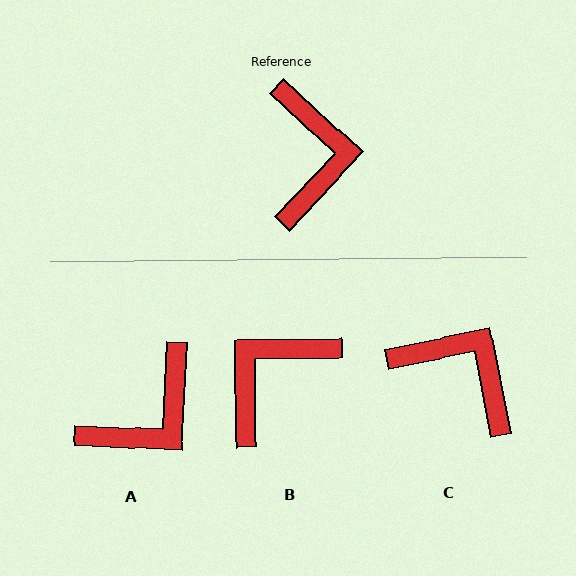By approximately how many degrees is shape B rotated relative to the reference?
Approximately 134 degrees counter-clockwise.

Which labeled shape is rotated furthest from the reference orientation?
B, about 134 degrees away.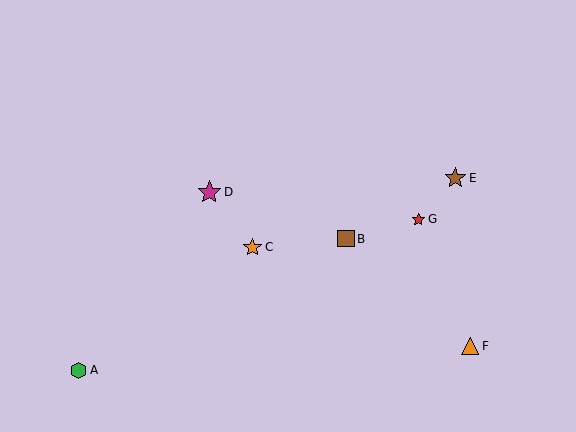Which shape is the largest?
The magenta star (labeled D) is the largest.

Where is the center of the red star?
The center of the red star is at (418, 219).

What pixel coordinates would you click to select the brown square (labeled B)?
Click at (346, 239) to select the brown square B.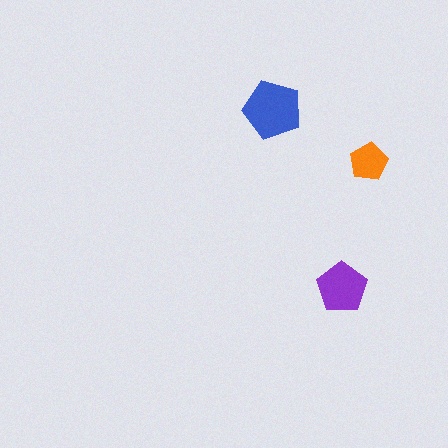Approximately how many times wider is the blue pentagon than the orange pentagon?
About 1.5 times wider.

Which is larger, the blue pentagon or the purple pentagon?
The blue one.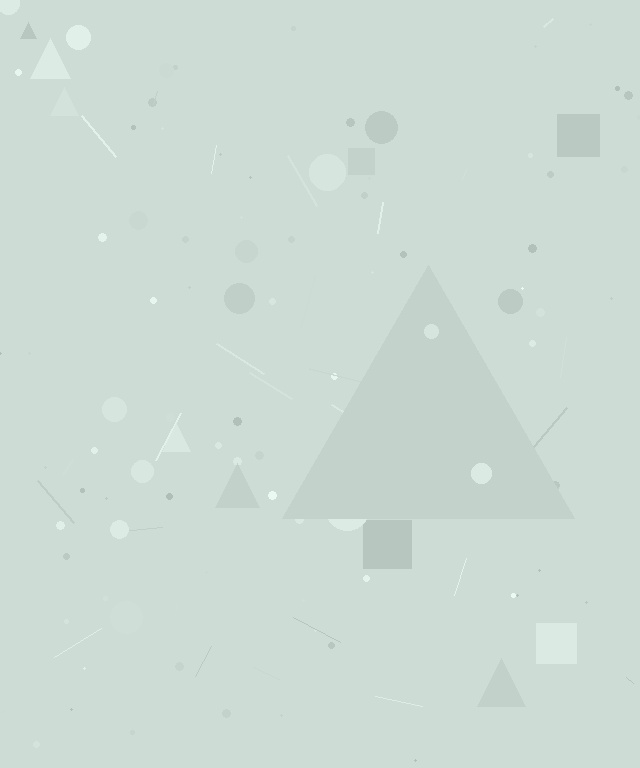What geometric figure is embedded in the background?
A triangle is embedded in the background.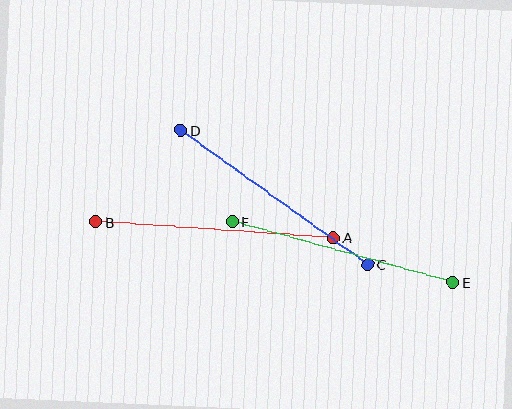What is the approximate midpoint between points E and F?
The midpoint is at approximately (343, 252) pixels.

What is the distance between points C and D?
The distance is approximately 229 pixels.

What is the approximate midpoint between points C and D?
The midpoint is at approximately (274, 197) pixels.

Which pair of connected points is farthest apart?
Points A and B are farthest apart.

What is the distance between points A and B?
The distance is approximately 238 pixels.